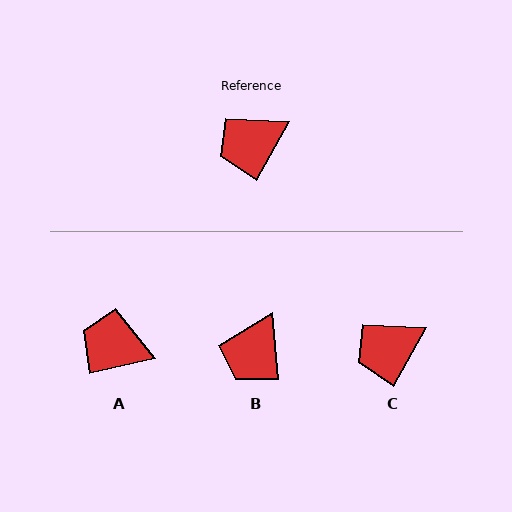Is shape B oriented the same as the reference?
No, it is off by about 34 degrees.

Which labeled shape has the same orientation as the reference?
C.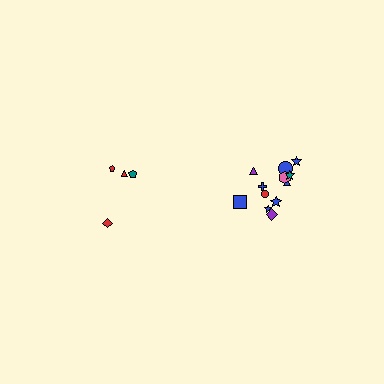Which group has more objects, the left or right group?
The right group.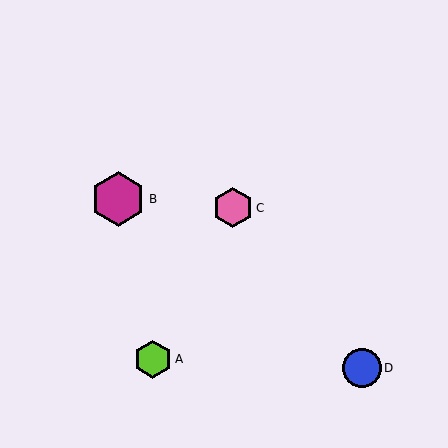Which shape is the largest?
The magenta hexagon (labeled B) is the largest.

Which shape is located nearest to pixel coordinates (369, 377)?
The blue circle (labeled D) at (362, 368) is nearest to that location.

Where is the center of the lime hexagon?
The center of the lime hexagon is at (153, 359).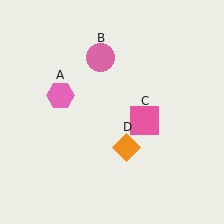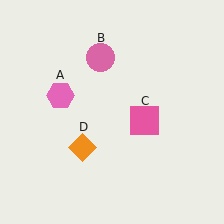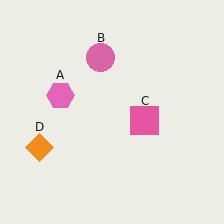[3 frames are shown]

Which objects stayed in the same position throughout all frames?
Pink hexagon (object A) and pink circle (object B) and pink square (object C) remained stationary.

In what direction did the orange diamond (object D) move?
The orange diamond (object D) moved left.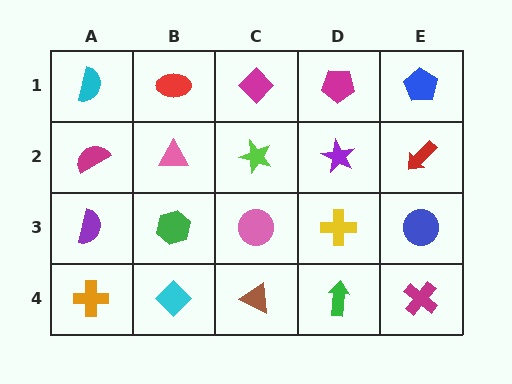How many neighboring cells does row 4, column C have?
3.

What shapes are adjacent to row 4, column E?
A blue circle (row 3, column E), a green arrow (row 4, column D).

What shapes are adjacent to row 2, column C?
A magenta diamond (row 1, column C), a pink circle (row 3, column C), a pink triangle (row 2, column B), a purple star (row 2, column D).